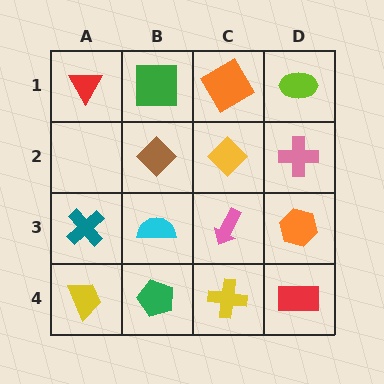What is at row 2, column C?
A yellow diamond.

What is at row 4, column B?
A green pentagon.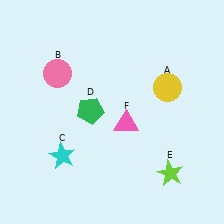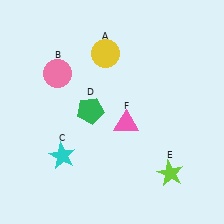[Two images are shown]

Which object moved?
The yellow circle (A) moved left.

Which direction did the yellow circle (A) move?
The yellow circle (A) moved left.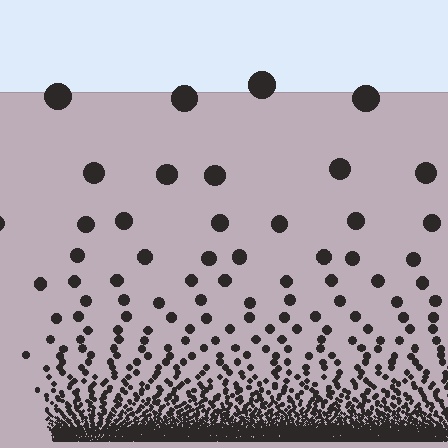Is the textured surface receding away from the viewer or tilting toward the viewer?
The surface appears to tilt toward the viewer. Texture elements get larger and sparser toward the top.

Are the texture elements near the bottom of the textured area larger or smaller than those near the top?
Smaller. The gradient is inverted — elements near the bottom are smaller and denser.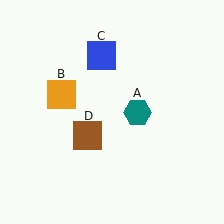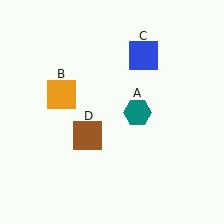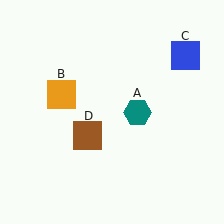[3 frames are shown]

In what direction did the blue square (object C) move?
The blue square (object C) moved right.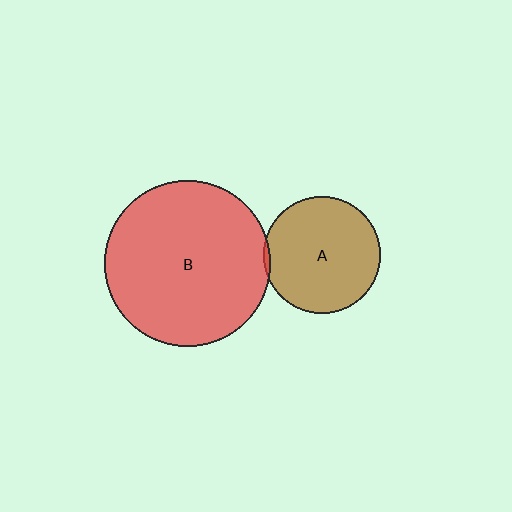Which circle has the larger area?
Circle B (red).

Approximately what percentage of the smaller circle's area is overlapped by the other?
Approximately 5%.